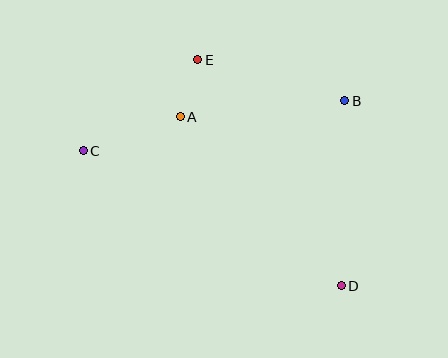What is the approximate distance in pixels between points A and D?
The distance between A and D is approximately 234 pixels.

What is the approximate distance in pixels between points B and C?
The distance between B and C is approximately 266 pixels.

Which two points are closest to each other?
Points A and E are closest to each other.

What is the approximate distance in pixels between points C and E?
The distance between C and E is approximately 146 pixels.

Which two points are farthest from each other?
Points C and D are farthest from each other.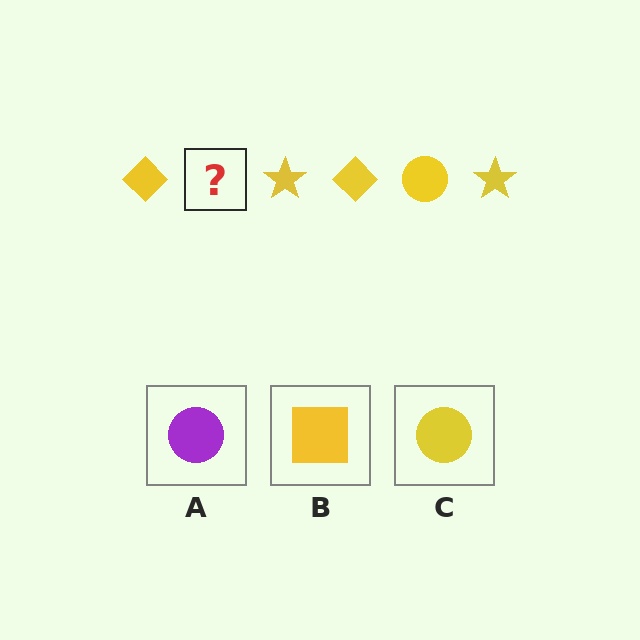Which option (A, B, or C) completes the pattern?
C.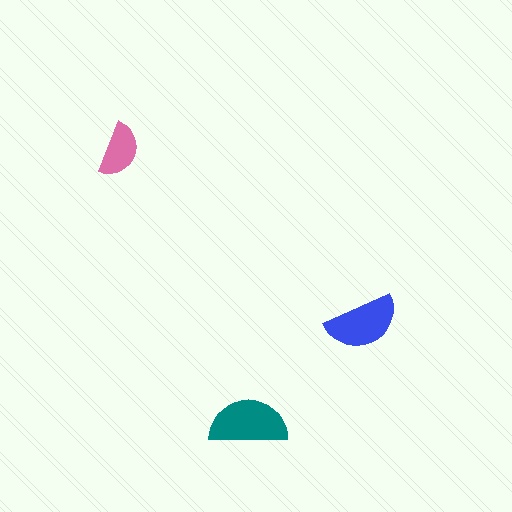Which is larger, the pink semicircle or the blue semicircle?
The blue one.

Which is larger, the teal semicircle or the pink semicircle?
The teal one.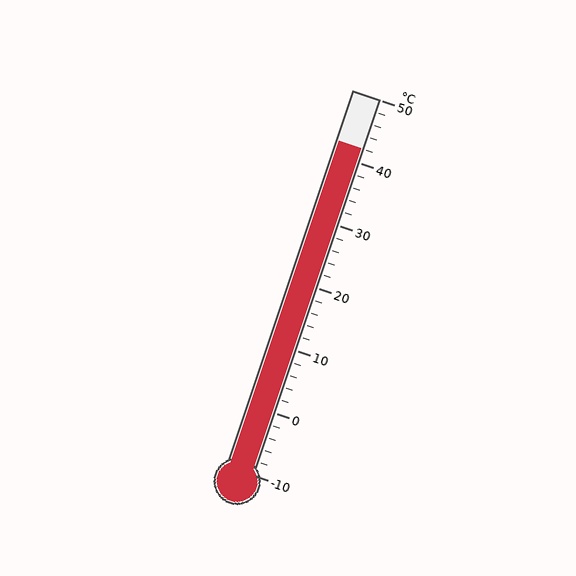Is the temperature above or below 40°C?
The temperature is above 40°C.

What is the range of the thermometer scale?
The thermometer scale ranges from -10°C to 50°C.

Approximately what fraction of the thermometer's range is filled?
The thermometer is filled to approximately 85% of its range.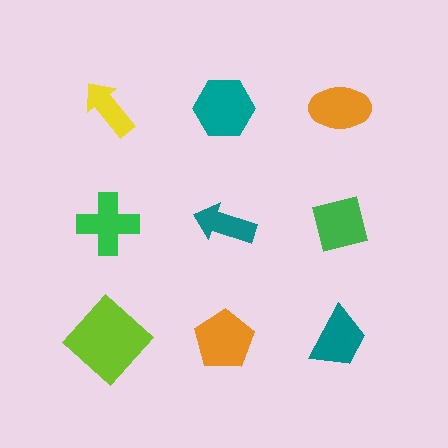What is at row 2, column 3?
A green square.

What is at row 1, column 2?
A teal hexagon.